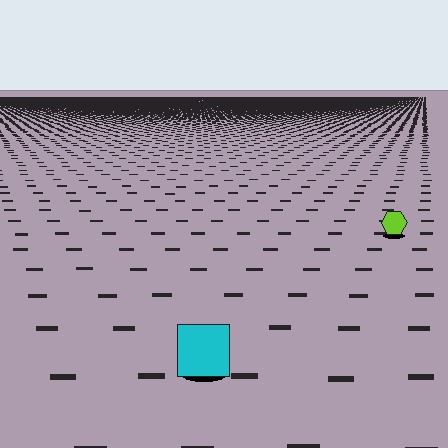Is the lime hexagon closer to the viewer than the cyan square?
No. The cyan square is closer — you can tell from the texture gradient: the ground texture is coarser near it.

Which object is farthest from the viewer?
The lime hexagon is farthest from the viewer. It appears smaller and the ground texture around it is denser.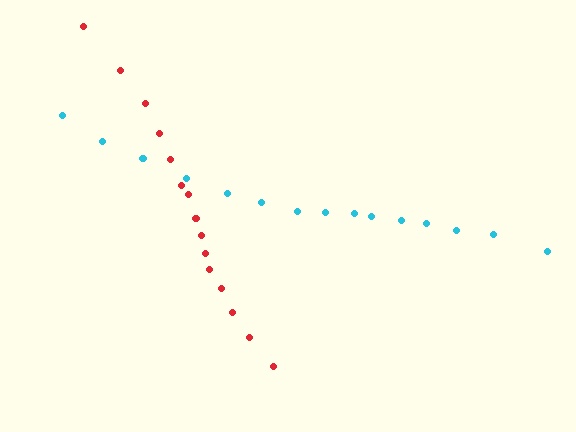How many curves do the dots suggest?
There are 2 distinct paths.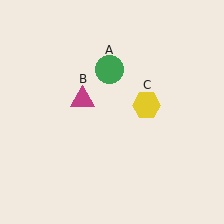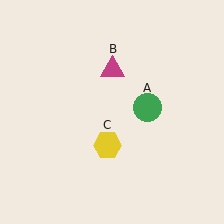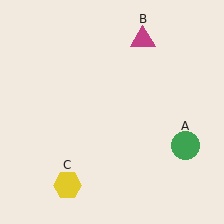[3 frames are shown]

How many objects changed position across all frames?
3 objects changed position: green circle (object A), magenta triangle (object B), yellow hexagon (object C).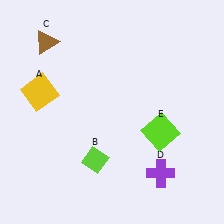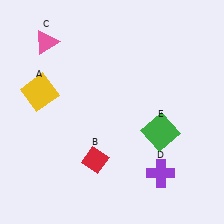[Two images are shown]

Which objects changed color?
B changed from lime to red. C changed from brown to pink. E changed from lime to green.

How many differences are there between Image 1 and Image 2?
There are 3 differences between the two images.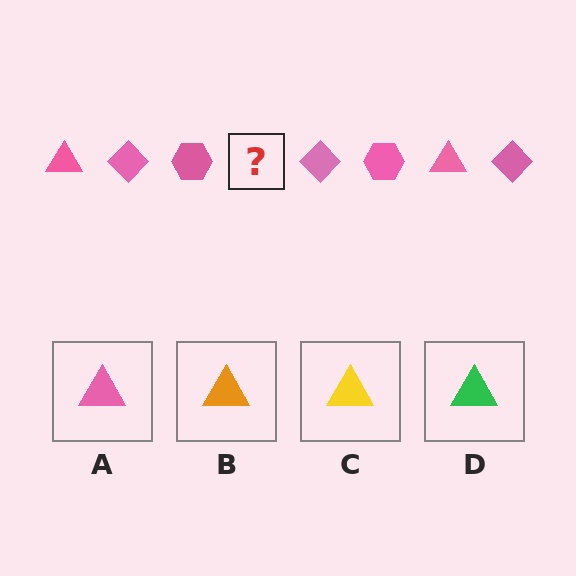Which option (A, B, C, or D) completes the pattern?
A.